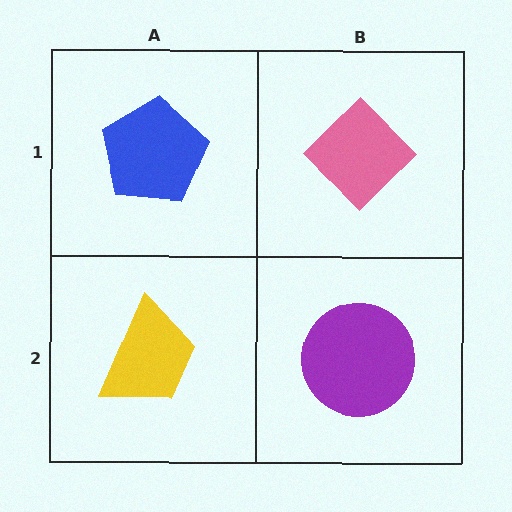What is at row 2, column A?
A yellow trapezoid.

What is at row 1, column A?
A blue pentagon.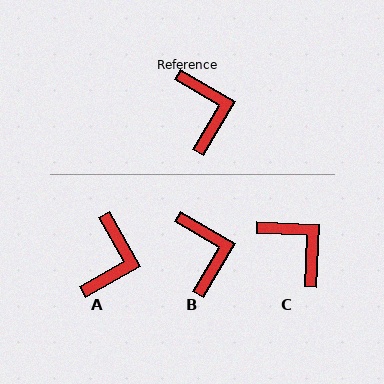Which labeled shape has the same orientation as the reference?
B.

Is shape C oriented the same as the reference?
No, it is off by about 28 degrees.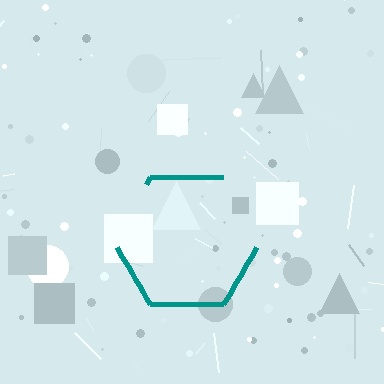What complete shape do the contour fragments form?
The contour fragments form a hexagon.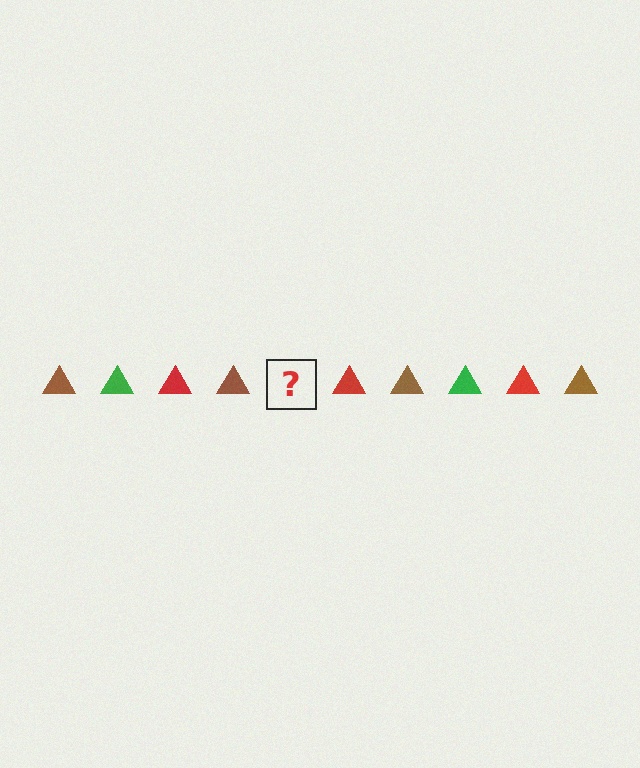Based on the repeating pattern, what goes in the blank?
The blank should be a green triangle.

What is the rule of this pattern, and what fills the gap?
The rule is that the pattern cycles through brown, green, red triangles. The gap should be filled with a green triangle.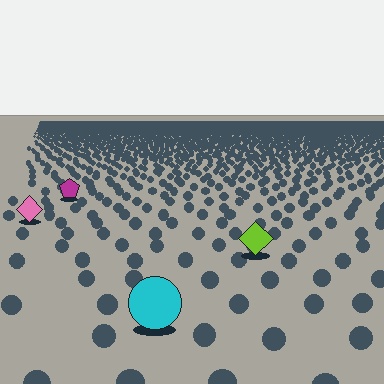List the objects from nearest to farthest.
From nearest to farthest: the cyan circle, the lime diamond, the pink diamond, the magenta pentagon.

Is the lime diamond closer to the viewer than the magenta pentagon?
Yes. The lime diamond is closer — you can tell from the texture gradient: the ground texture is coarser near it.